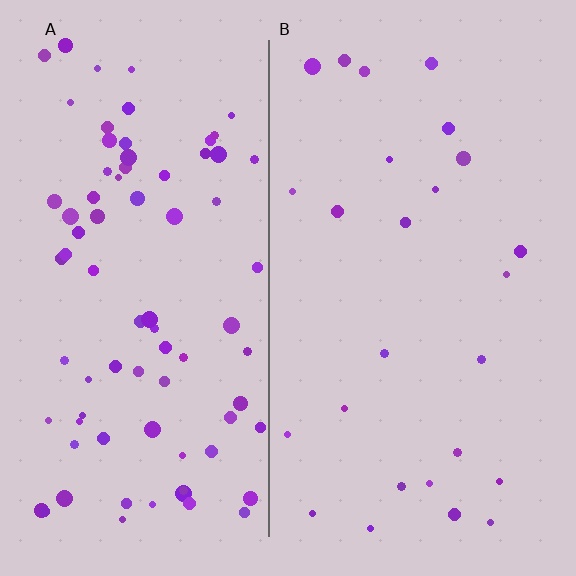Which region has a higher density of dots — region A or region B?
A (the left).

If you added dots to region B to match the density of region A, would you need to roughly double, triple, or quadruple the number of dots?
Approximately triple.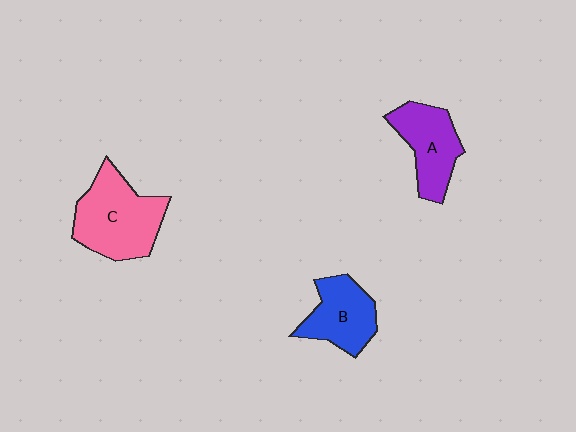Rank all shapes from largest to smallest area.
From largest to smallest: C (pink), A (purple), B (blue).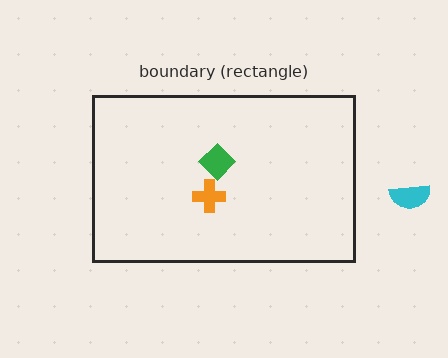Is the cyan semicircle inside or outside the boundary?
Outside.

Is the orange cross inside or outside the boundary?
Inside.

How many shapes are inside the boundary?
2 inside, 1 outside.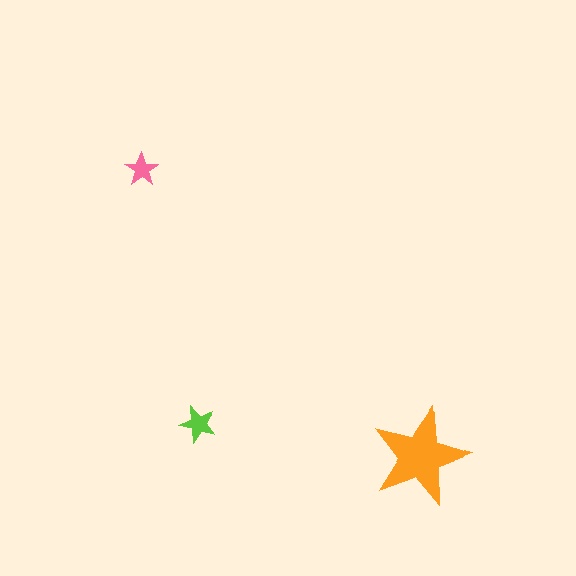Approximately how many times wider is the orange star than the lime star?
About 2.5 times wider.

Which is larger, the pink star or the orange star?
The orange one.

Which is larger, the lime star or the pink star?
The lime one.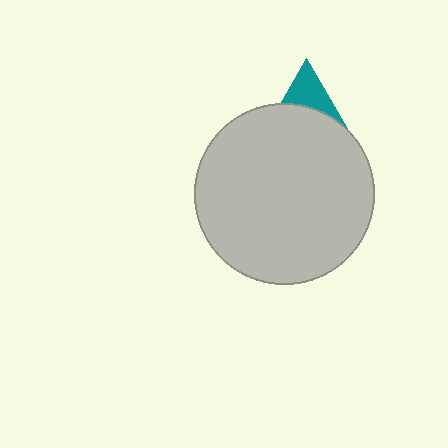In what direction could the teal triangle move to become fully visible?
The teal triangle could move up. That would shift it out from behind the light gray circle entirely.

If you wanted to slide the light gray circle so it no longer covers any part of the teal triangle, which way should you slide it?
Slide it down — that is the most direct way to separate the two shapes.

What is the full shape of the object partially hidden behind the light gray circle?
The partially hidden object is a teal triangle.